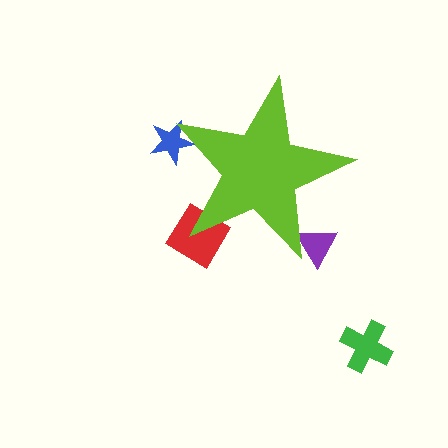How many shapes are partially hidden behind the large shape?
3 shapes are partially hidden.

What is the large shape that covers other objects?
A lime star.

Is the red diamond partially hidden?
Yes, the red diamond is partially hidden behind the lime star.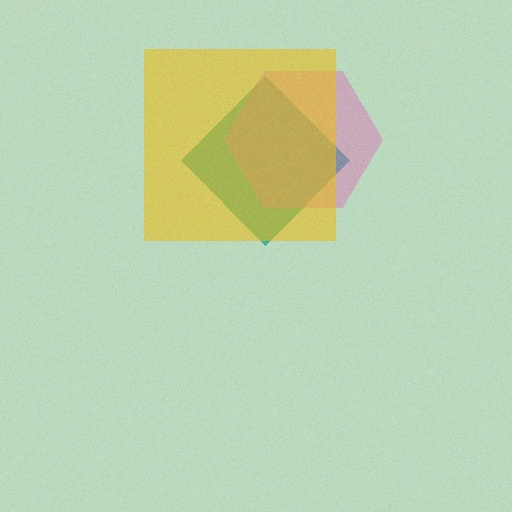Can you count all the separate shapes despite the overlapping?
Yes, there are 3 separate shapes.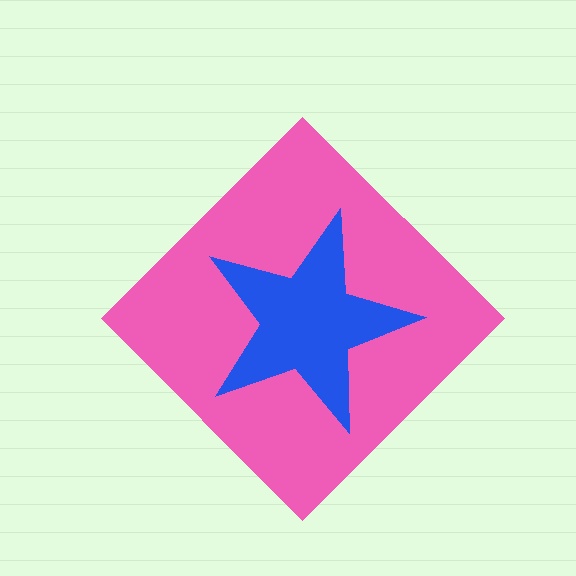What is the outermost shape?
The pink diamond.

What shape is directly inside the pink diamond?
The blue star.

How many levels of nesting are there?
2.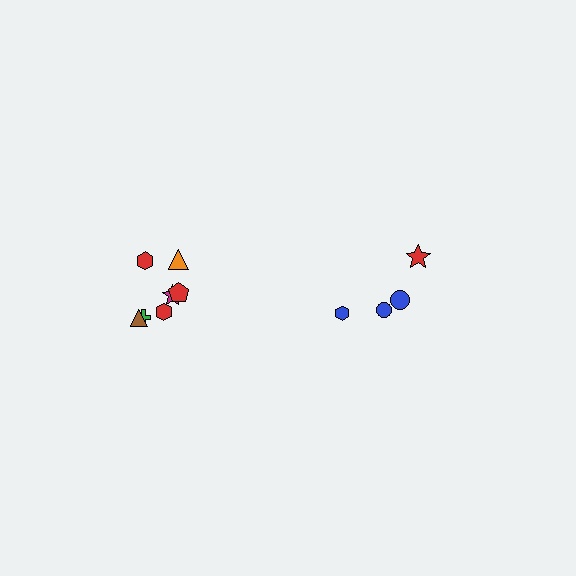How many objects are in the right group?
There are 4 objects.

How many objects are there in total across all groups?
There are 11 objects.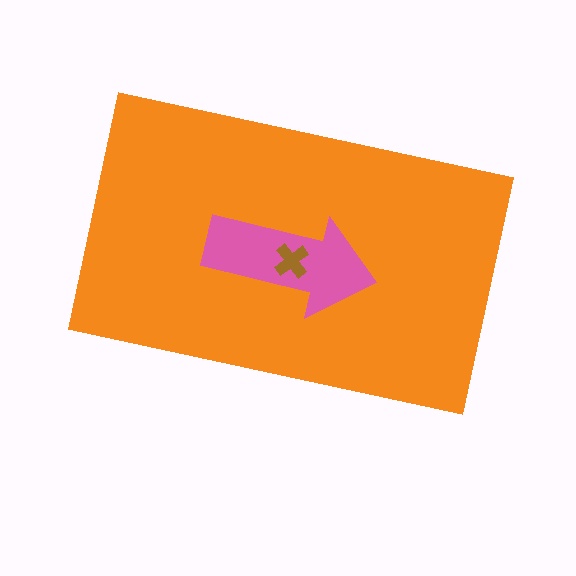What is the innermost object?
The brown cross.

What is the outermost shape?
The orange rectangle.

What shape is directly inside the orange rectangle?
The pink arrow.